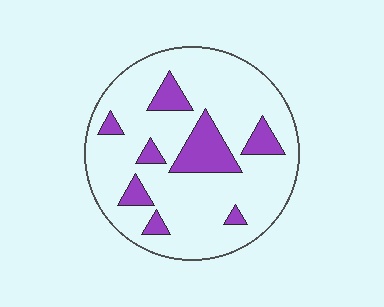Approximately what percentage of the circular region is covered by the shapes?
Approximately 20%.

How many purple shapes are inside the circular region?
8.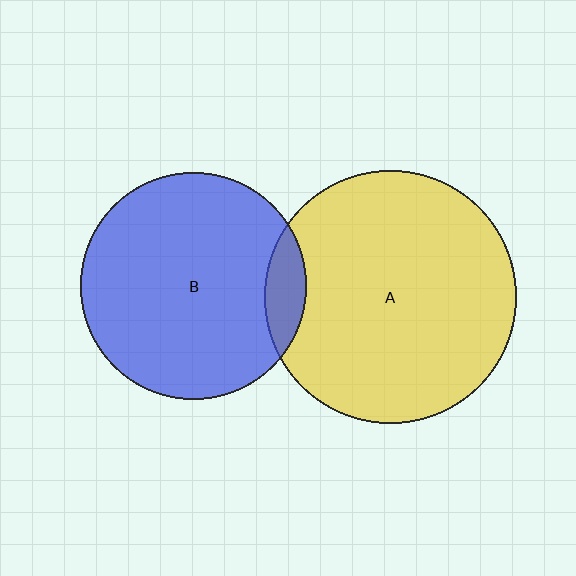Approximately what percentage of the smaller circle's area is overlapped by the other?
Approximately 10%.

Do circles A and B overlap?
Yes.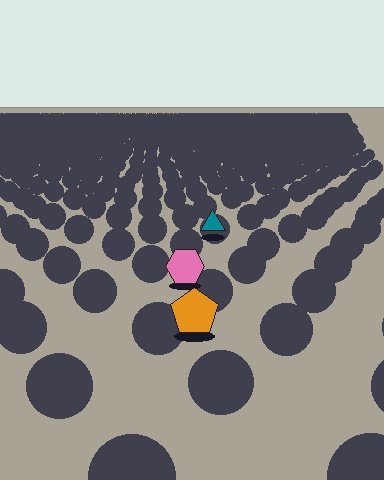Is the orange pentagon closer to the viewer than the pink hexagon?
Yes. The orange pentagon is closer — you can tell from the texture gradient: the ground texture is coarser near it.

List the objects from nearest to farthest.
From nearest to farthest: the orange pentagon, the pink hexagon, the teal triangle.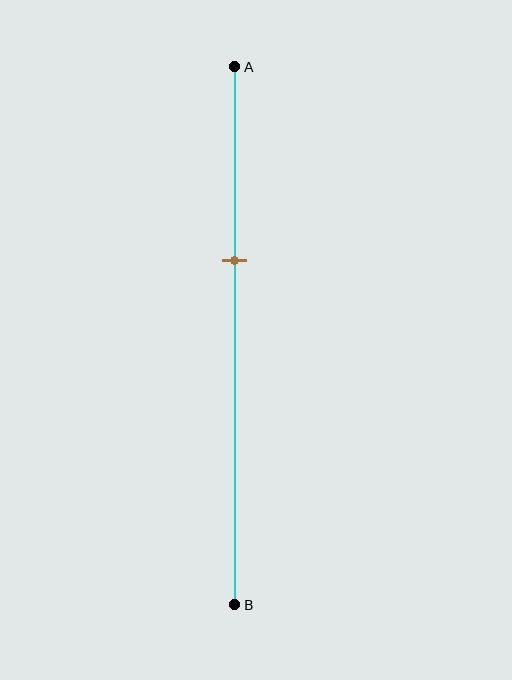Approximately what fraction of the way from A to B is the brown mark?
The brown mark is approximately 35% of the way from A to B.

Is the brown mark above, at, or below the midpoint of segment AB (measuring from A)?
The brown mark is above the midpoint of segment AB.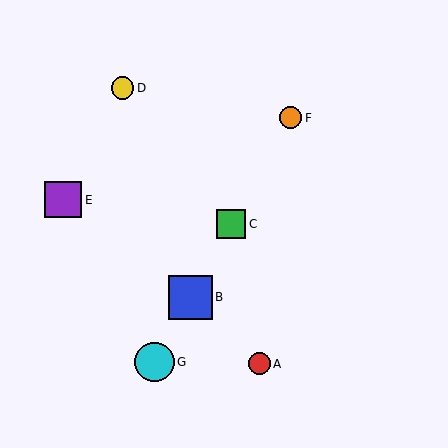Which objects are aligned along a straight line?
Objects B, C, F, G are aligned along a straight line.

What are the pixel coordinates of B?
Object B is at (190, 297).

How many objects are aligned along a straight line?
4 objects (B, C, F, G) are aligned along a straight line.